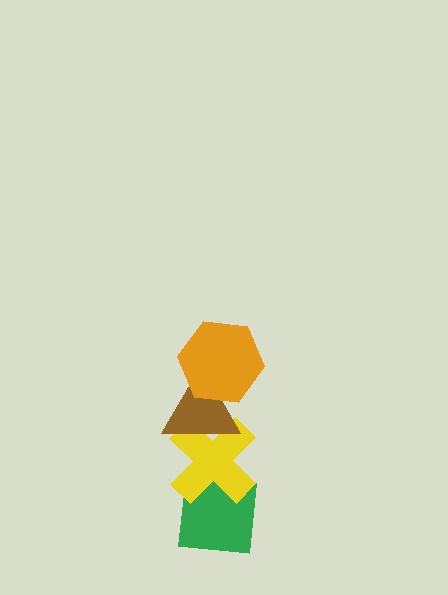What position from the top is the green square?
The green square is 4th from the top.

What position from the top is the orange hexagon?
The orange hexagon is 1st from the top.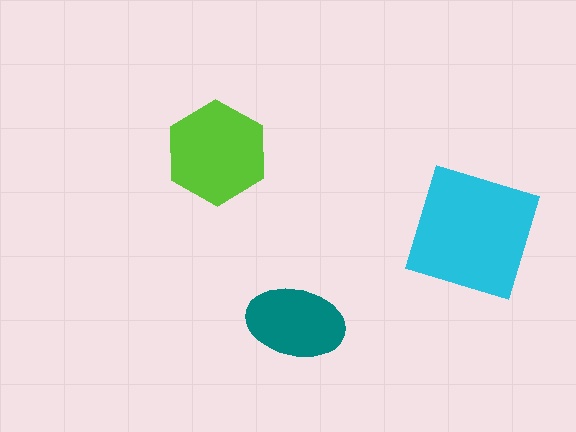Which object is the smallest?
The teal ellipse.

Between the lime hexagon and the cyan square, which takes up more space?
The cyan square.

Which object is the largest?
The cyan square.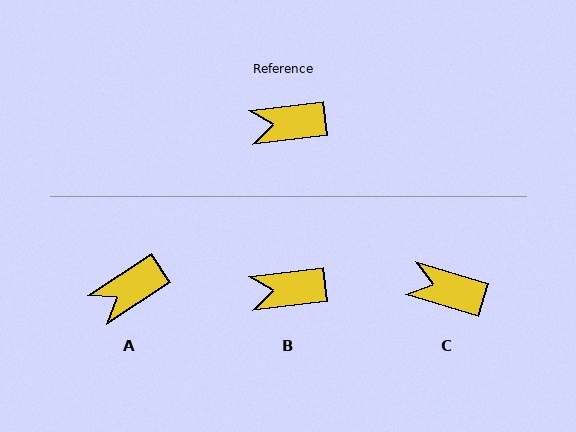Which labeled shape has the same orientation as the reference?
B.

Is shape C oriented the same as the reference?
No, it is off by about 24 degrees.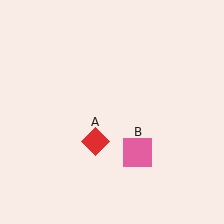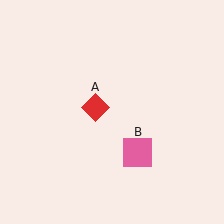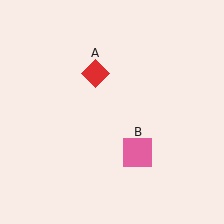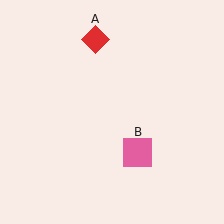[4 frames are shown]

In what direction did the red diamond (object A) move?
The red diamond (object A) moved up.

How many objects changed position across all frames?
1 object changed position: red diamond (object A).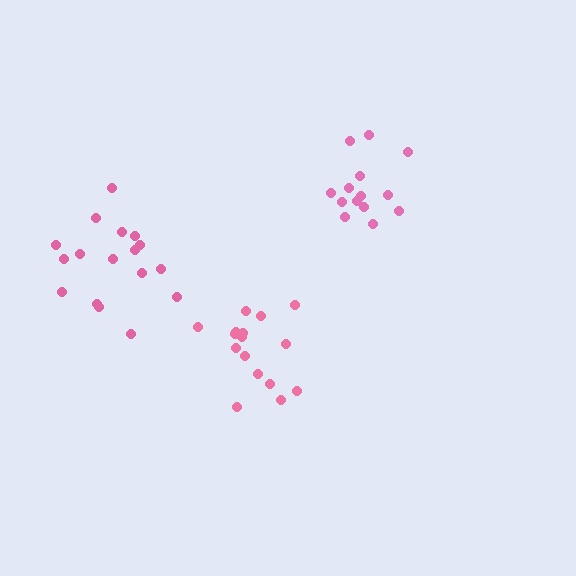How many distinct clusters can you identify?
There are 3 distinct clusters.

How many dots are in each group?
Group 1: 17 dots, Group 2: 16 dots, Group 3: 14 dots (47 total).